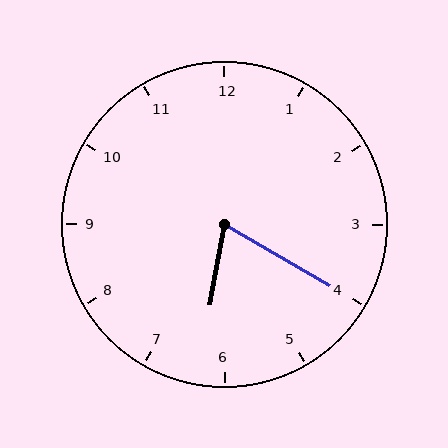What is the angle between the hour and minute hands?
Approximately 70 degrees.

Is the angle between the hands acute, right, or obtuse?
It is acute.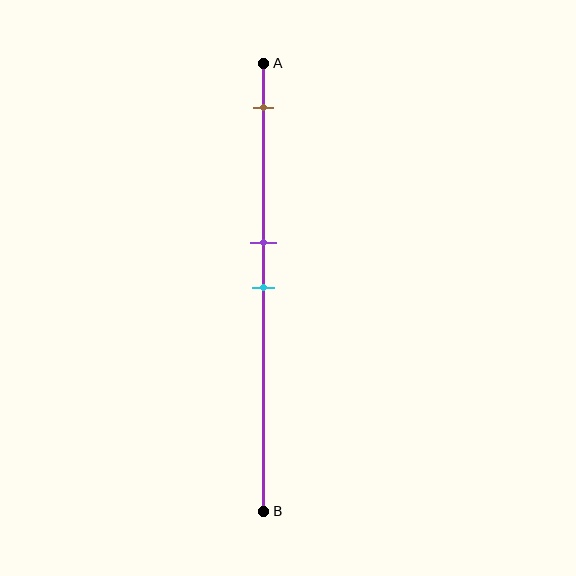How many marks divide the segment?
There are 3 marks dividing the segment.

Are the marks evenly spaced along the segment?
No, the marks are not evenly spaced.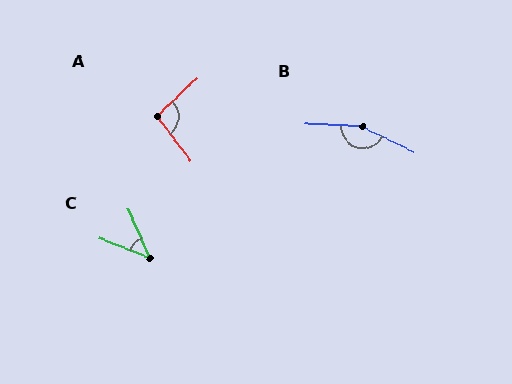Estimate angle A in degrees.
Approximately 97 degrees.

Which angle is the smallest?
C, at approximately 45 degrees.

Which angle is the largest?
B, at approximately 156 degrees.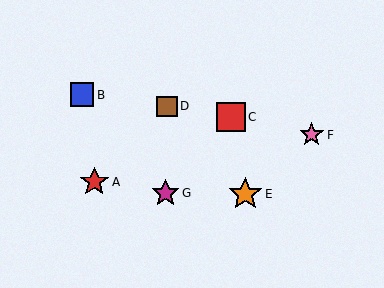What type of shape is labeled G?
Shape G is a magenta star.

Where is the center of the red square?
The center of the red square is at (231, 117).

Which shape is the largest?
The orange star (labeled E) is the largest.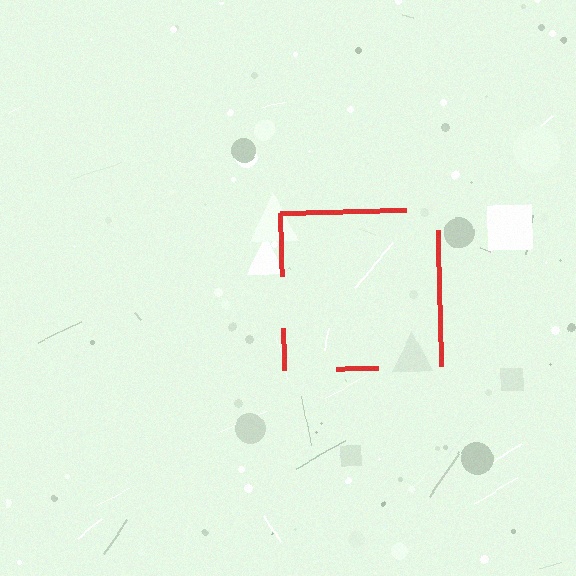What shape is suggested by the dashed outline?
The dashed outline suggests a square.